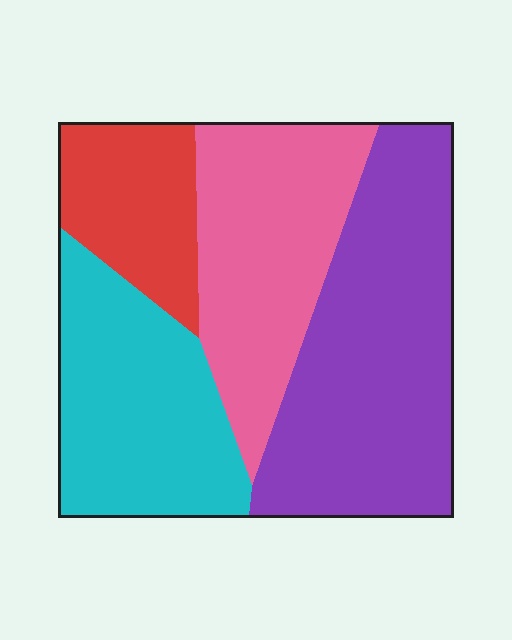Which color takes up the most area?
Purple, at roughly 35%.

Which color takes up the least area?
Red, at roughly 15%.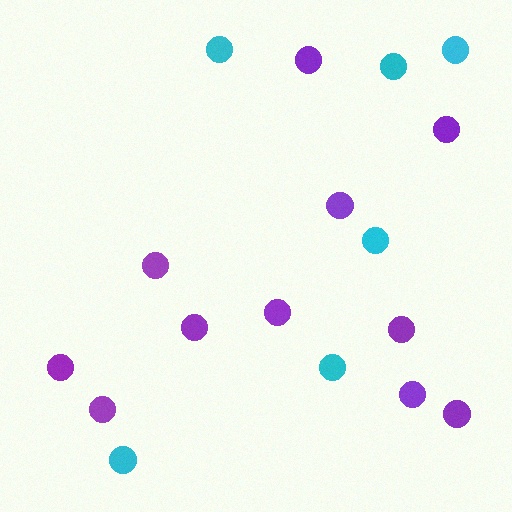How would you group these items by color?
There are 2 groups: one group of purple circles (11) and one group of cyan circles (6).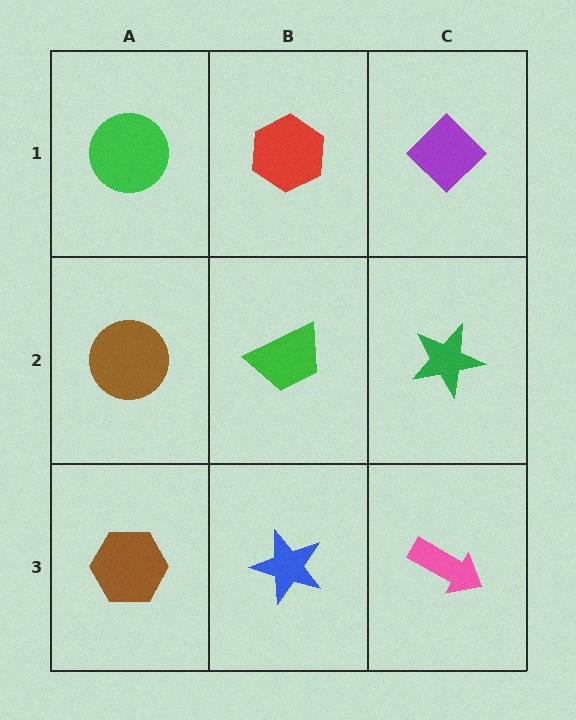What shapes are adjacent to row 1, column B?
A green trapezoid (row 2, column B), a green circle (row 1, column A), a purple diamond (row 1, column C).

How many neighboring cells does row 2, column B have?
4.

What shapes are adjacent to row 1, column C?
A green star (row 2, column C), a red hexagon (row 1, column B).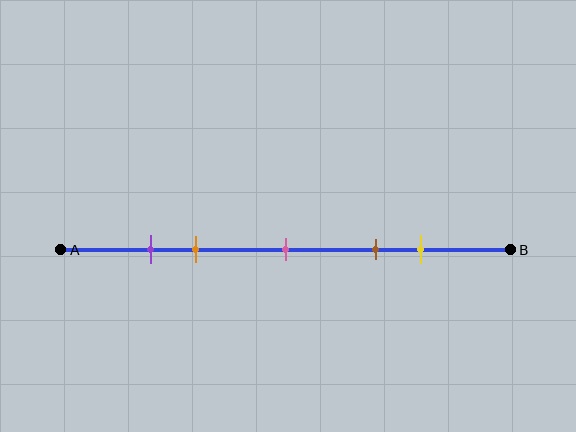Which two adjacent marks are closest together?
The purple and orange marks are the closest adjacent pair.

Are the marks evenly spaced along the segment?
No, the marks are not evenly spaced.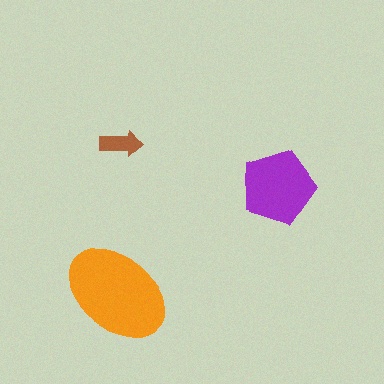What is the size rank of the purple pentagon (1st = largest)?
2nd.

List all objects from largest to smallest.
The orange ellipse, the purple pentagon, the brown arrow.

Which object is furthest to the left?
The orange ellipse is leftmost.